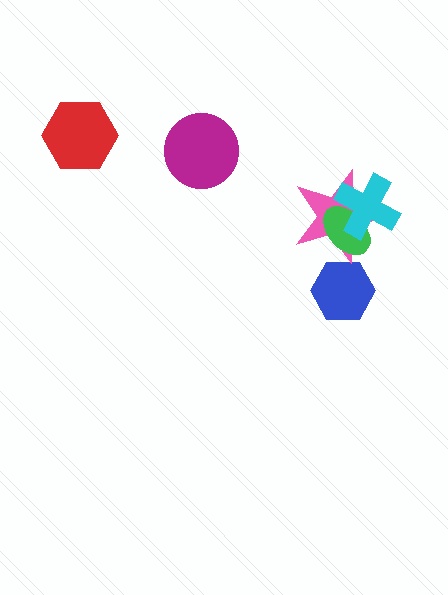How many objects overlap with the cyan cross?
2 objects overlap with the cyan cross.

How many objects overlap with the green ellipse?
2 objects overlap with the green ellipse.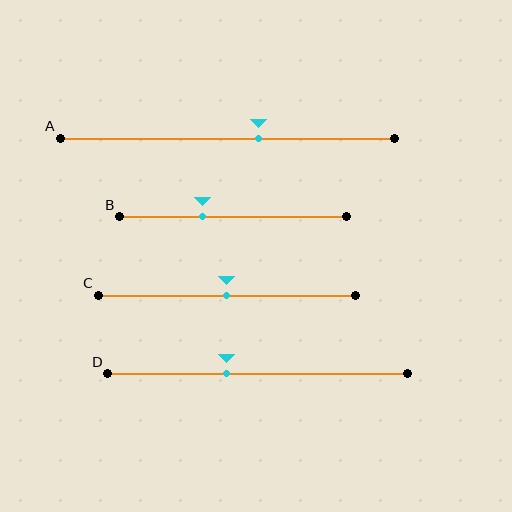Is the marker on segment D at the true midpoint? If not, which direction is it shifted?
No, the marker on segment D is shifted to the left by about 10% of the segment length.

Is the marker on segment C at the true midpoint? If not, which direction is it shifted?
Yes, the marker on segment C is at the true midpoint.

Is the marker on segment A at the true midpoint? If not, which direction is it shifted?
No, the marker on segment A is shifted to the right by about 9% of the segment length.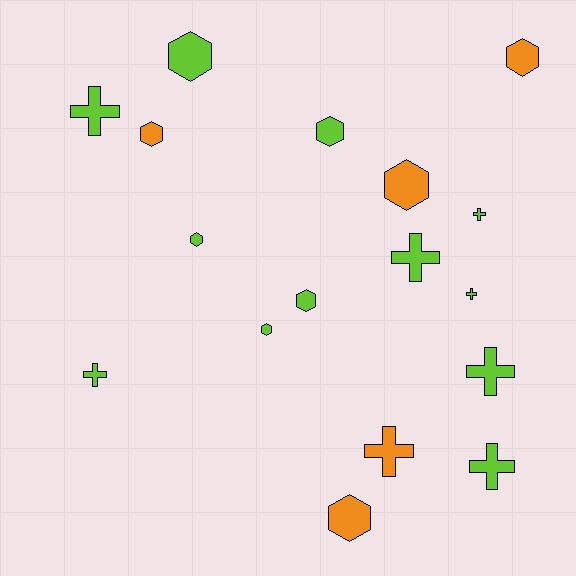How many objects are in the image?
There are 17 objects.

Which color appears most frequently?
Lime, with 12 objects.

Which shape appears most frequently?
Hexagon, with 9 objects.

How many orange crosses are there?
There is 1 orange cross.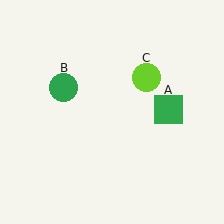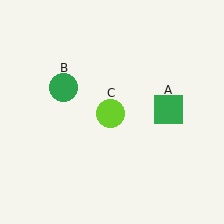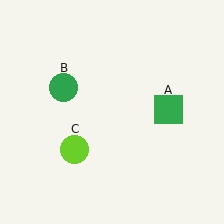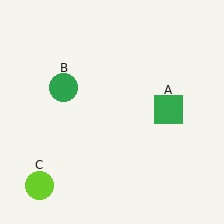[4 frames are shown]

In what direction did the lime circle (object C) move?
The lime circle (object C) moved down and to the left.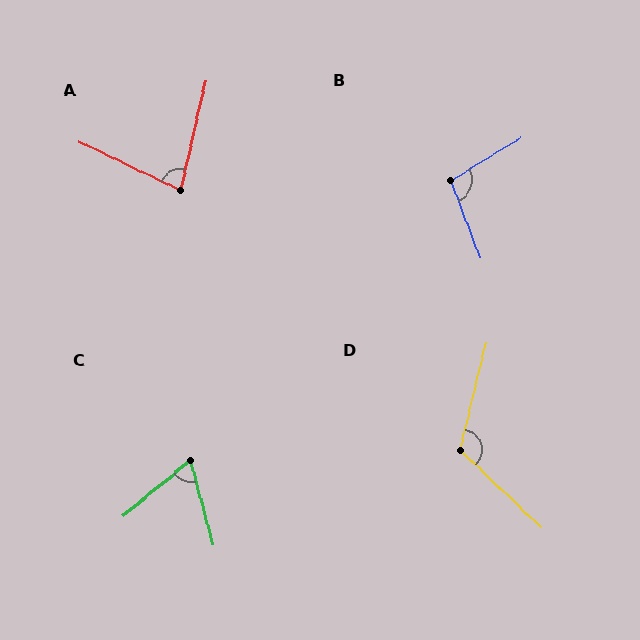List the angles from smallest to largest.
C (65°), A (77°), B (101°), D (120°).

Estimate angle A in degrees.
Approximately 77 degrees.